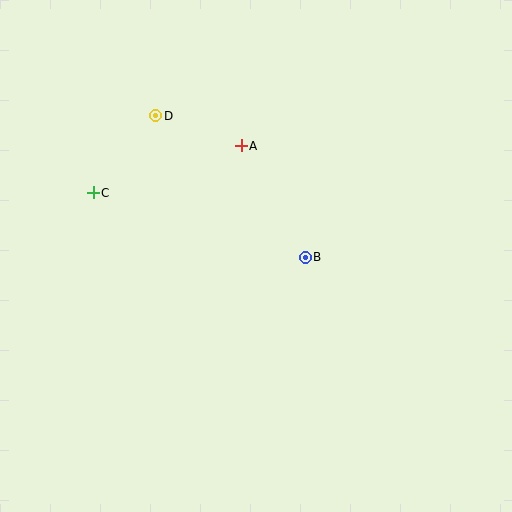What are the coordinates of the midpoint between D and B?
The midpoint between D and B is at (230, 186).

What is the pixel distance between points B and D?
The distance between B and D is 206 pixels.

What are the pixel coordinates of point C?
Point C is at (93, 193).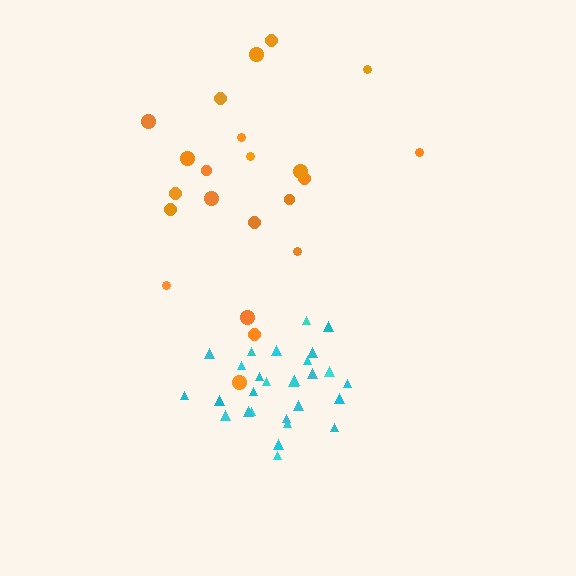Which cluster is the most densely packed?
Cyan.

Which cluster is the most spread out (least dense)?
Orange.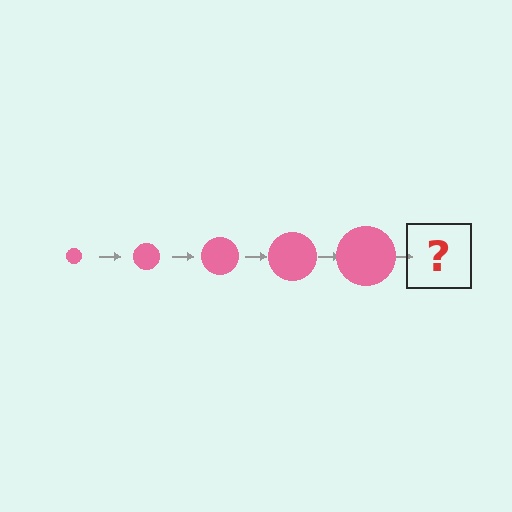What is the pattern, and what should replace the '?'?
The pattern is that the circle gets progressively larger each step. The '?' should be a pink circle, larger than the previous one.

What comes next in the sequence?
The next element should be a pink circle, larger than the previous one.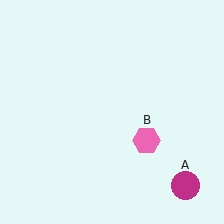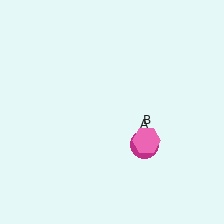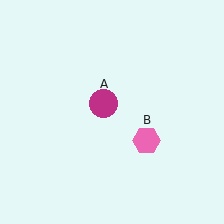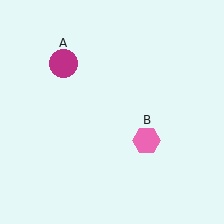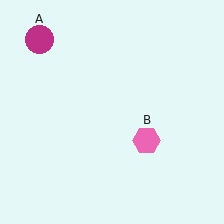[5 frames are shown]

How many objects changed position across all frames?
1 object changed position: magenta circle (object A).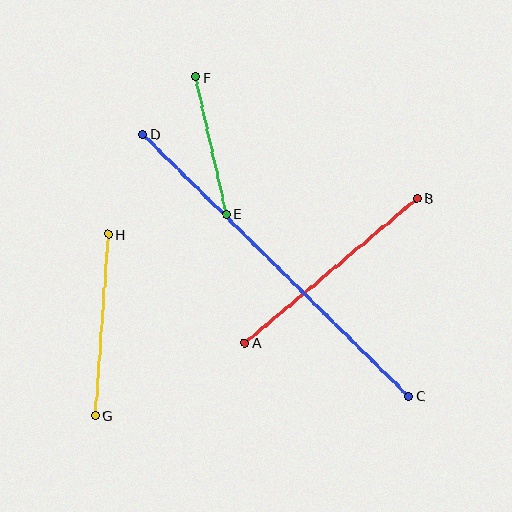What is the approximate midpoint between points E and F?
The midpoint is at approximately (211, 146) pixels.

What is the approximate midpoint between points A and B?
The midpoint is at approximately (331, 271) pixels.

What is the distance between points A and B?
The distance is approximately 225 pixels.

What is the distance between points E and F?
The distance is approximately 140 pixels.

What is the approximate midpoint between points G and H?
The midpoint is at approximately (102, 325) pixels.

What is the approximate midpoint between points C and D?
The midpoint is at approximately (276, 265) pixels.